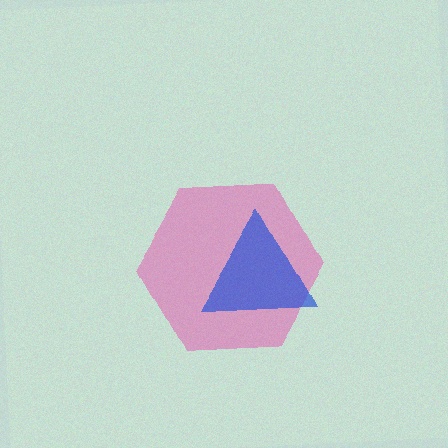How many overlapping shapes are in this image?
There are 2 overlapping shapes in the image.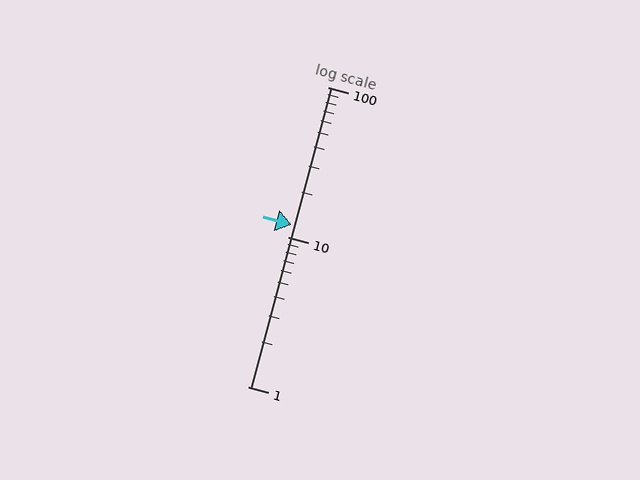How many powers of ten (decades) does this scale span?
The scale spans 2 decades, from 1 to 100.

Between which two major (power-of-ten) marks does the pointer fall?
The pointer is between 10 and 100.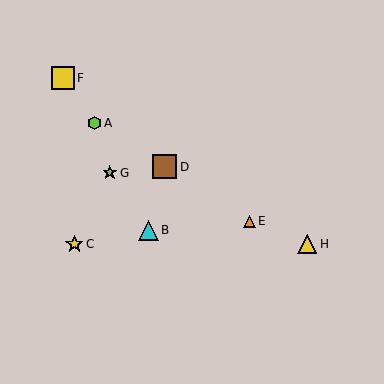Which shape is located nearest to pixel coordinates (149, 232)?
The cyan triangle (labeled B) at (148, 230) is nearest to that location.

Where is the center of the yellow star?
The center of the yellow star is at (74, 244).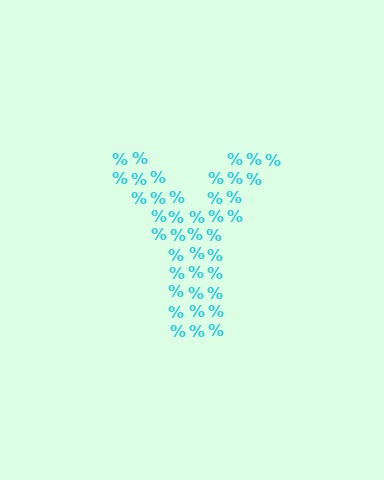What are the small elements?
The small elements are percent signs.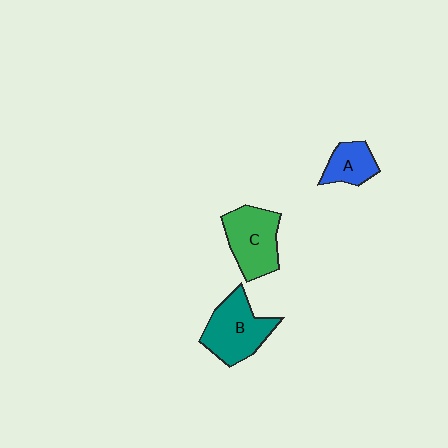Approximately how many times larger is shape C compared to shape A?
Approximately 1.8 times.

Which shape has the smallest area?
Shape A (blue).